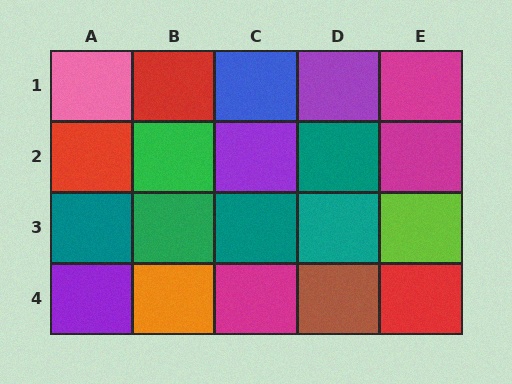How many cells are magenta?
3 cells are magenta.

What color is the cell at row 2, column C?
Purple.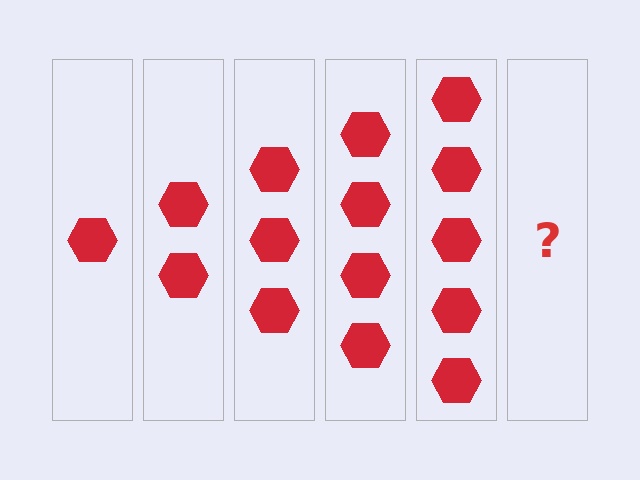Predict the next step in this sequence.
The next step is 6 hexagons.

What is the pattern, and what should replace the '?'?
The pattern is that each step adds one more hexagon. The '?' should be 6 hexagons.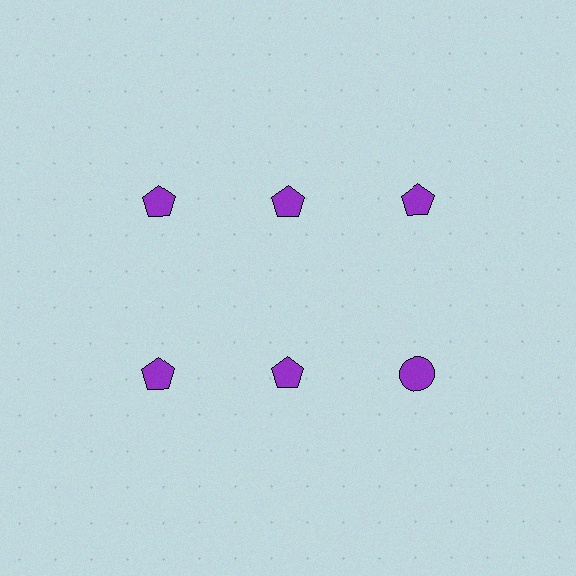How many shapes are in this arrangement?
There are 6 shapes arranged in a grid pattern.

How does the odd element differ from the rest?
It has a different shape: circle instead of pentagon.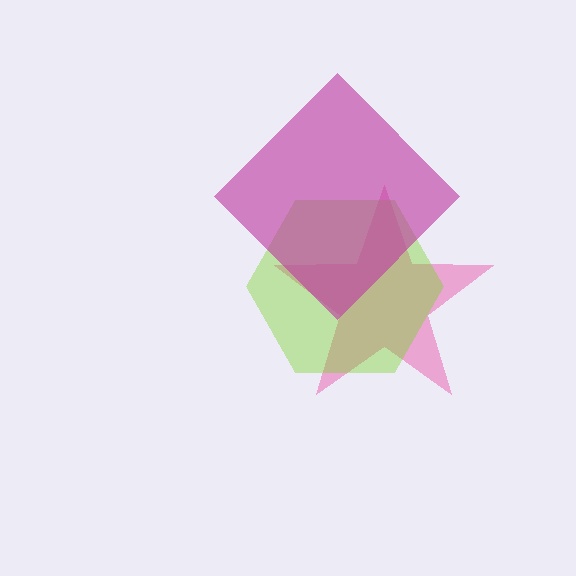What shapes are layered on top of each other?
The layered shapes are: a pink star, a lime hexagon, a magenta diamond.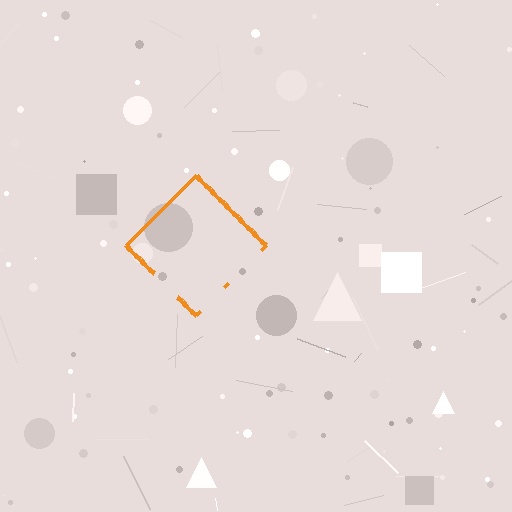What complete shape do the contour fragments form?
The contour fragments form a diamond.